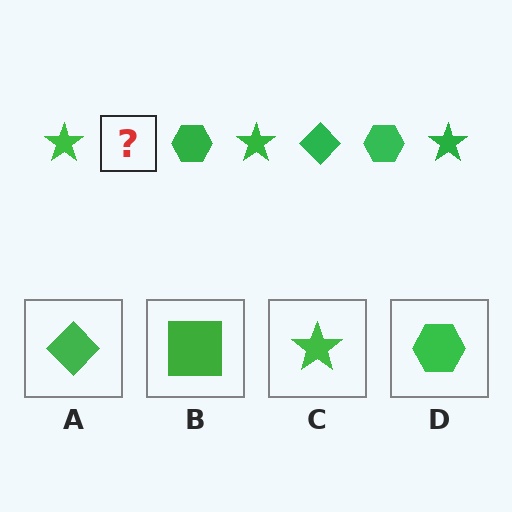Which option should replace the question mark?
Option A.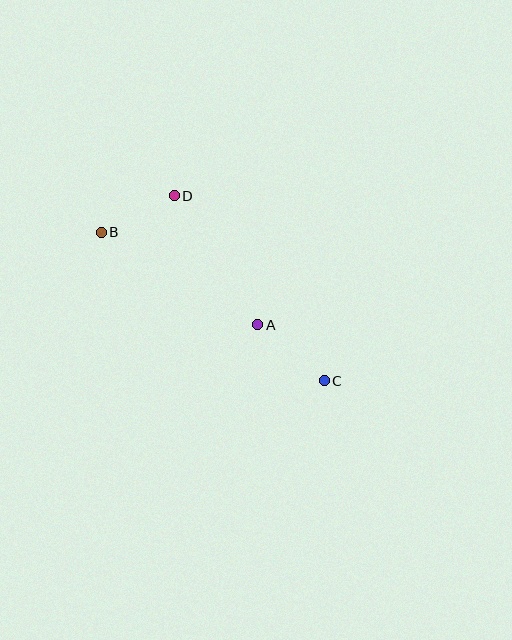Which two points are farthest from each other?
Points B and C are farthest from each other.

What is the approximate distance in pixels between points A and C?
The distance between A and C is approximately 87 pixels.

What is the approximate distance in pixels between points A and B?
The distance between A and B is approximately 182 pixels.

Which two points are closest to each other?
Points B and D are closest to each other.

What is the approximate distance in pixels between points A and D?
The distance between A and D is approximately 153 pixels.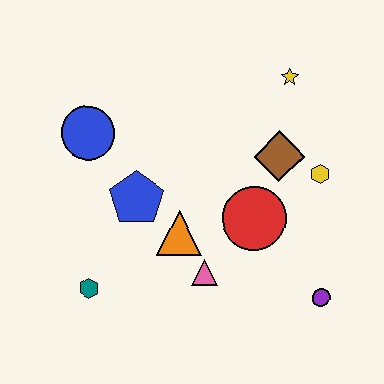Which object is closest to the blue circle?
The blue pentagon is closest to the blue circle.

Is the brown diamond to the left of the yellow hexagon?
Yes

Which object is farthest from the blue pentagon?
The purple circle is farthest from the blue pentagon.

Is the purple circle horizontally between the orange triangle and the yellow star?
No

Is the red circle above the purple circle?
Yes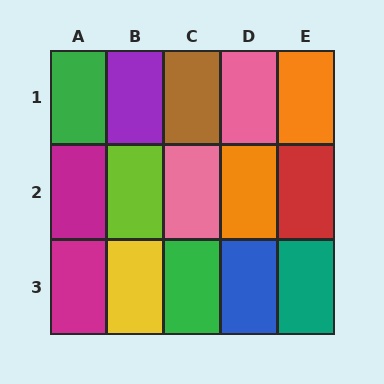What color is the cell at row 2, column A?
Magenta.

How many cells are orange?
2 cells are orange.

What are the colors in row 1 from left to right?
Green, purple, brown, pink, orange.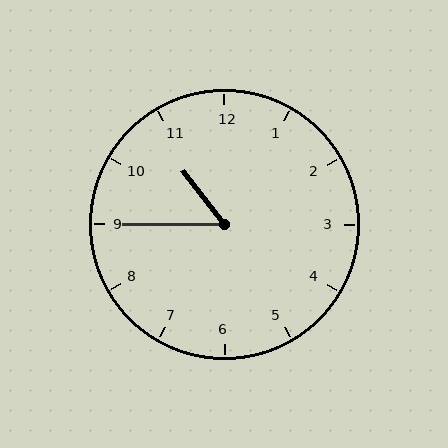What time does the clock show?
10:45.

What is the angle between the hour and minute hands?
Approximately 52 degrees.